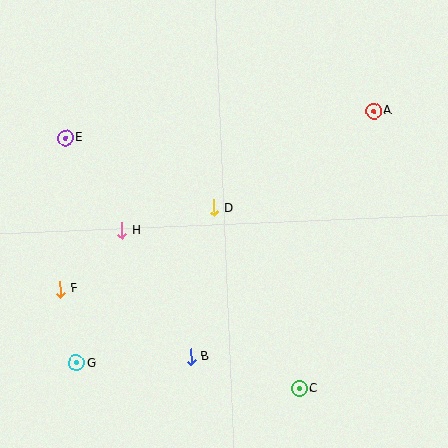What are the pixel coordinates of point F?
Point F is at (61, 289).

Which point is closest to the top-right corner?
Point A is closest to the top-right corner.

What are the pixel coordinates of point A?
Point A is at (374, 111).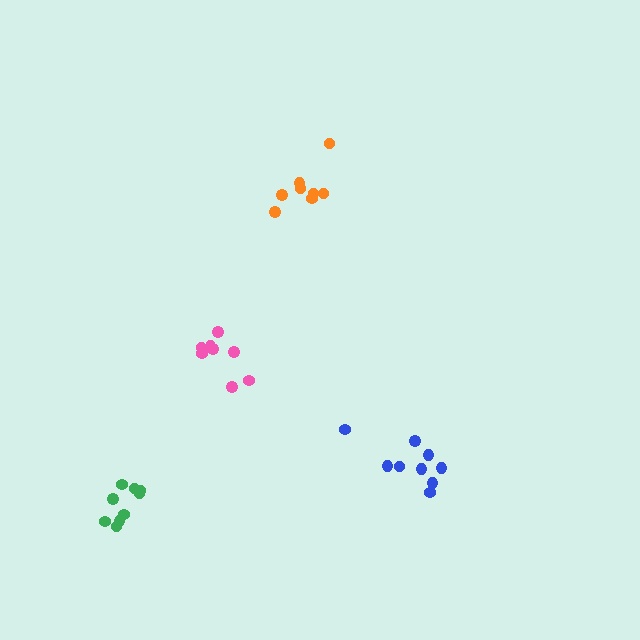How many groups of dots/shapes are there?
There are 4 groups.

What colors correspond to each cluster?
The clusters are colored: blue, orange, pink, green.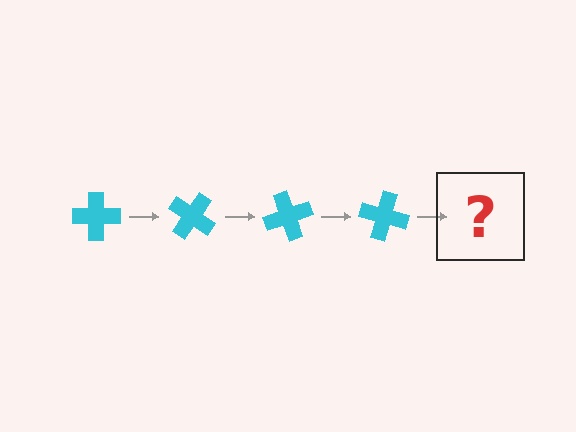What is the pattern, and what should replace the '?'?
The pattern is that the cross rotates 35 degrees each step. The '?' should be a cyan cross rotated 140 degrees.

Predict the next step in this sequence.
The next step is a cyan cross rotated 140 degrees.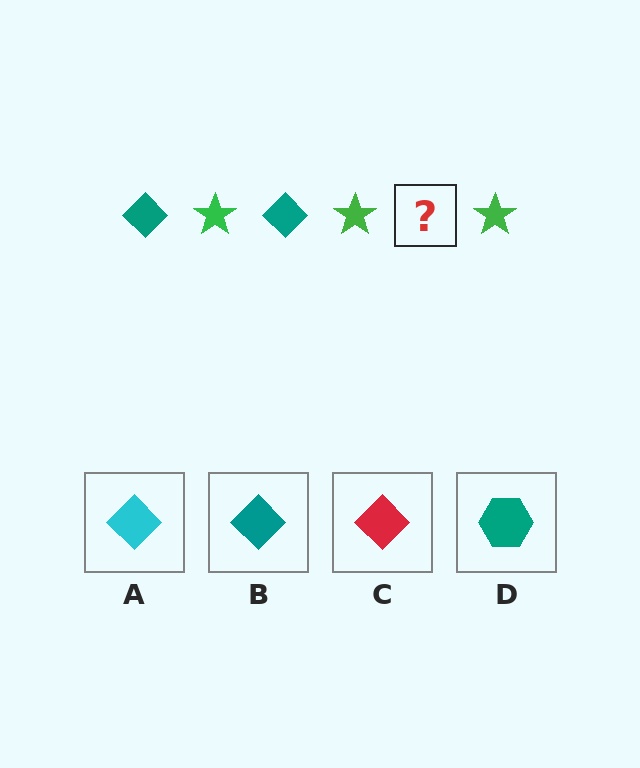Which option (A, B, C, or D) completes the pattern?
B.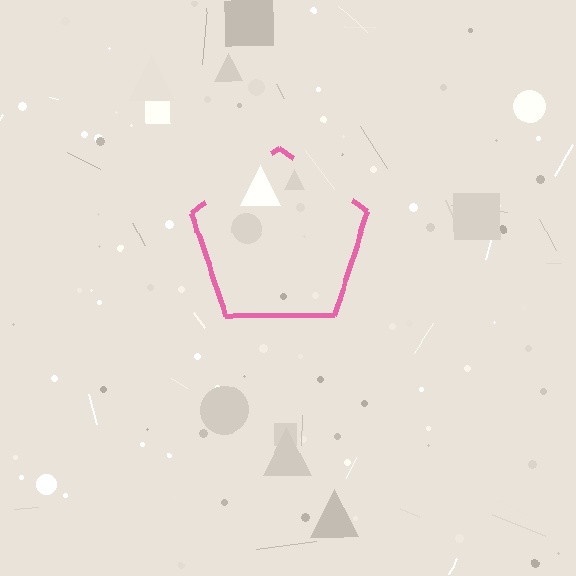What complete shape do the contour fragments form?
The contour fragments form a pentagon.